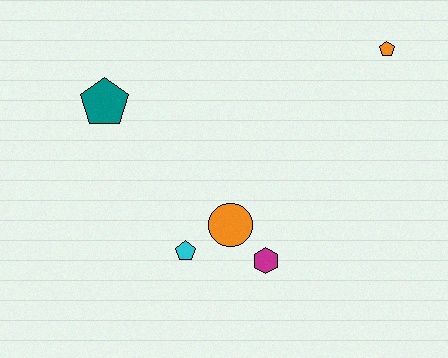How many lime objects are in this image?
There are no lime objects.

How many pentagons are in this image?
There are 3 pentagons.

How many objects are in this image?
There are 5 objects.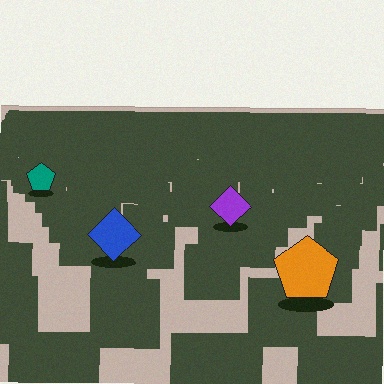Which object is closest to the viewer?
The orange pentagon is closest. The texture marks near it are larger and more spread out.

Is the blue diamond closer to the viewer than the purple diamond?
Yes. The blue diamond is closer — you can tell from the texture gradient: the ground texture is coarser near it.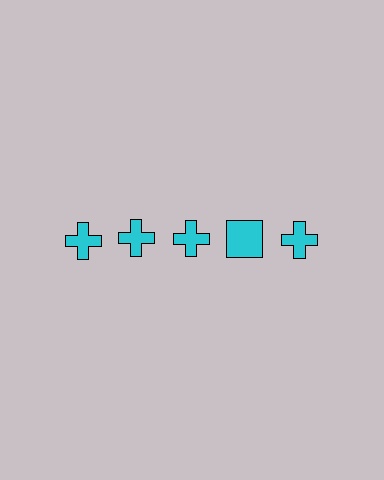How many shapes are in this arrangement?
There are 5 shapes arranged in a grid pattern.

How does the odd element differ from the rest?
It has a different shape: square instead of cross.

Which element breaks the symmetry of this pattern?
The cyan square in the top row, second from right column breaks the symmetry. All other shapes are cyan crosses.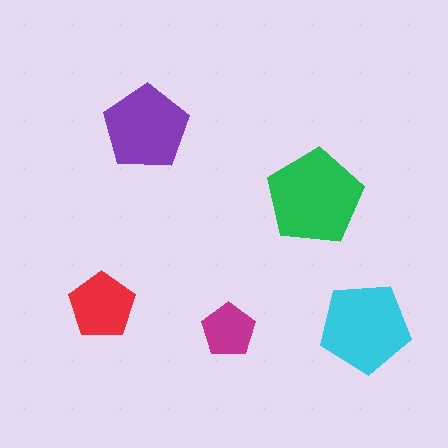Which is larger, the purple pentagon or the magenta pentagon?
The purple one.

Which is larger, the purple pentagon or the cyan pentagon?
The cyan one.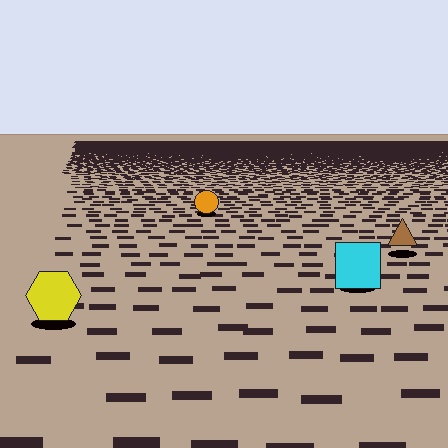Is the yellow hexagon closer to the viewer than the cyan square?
Yes. The yellow hexagon is closer — you can tell from the texture gradient: the ground texture is coarser near it.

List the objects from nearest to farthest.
From nearest to farthest: the yellow hexagon, the cyan square, the brown triangle, the orange circle.